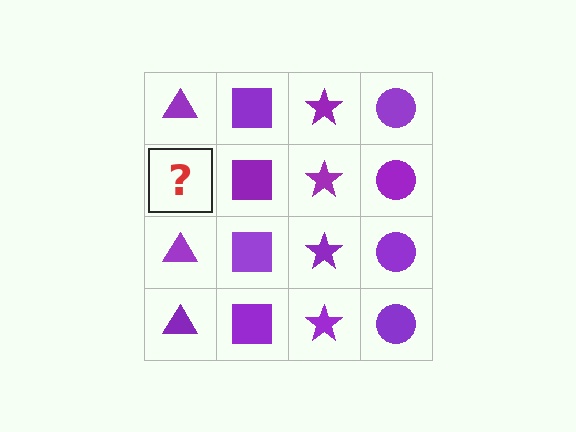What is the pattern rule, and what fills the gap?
The rule is that each column has a consistent shape. The gap should be filled with a purple triangle.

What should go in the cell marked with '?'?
The missing cell should contain a purple triangle.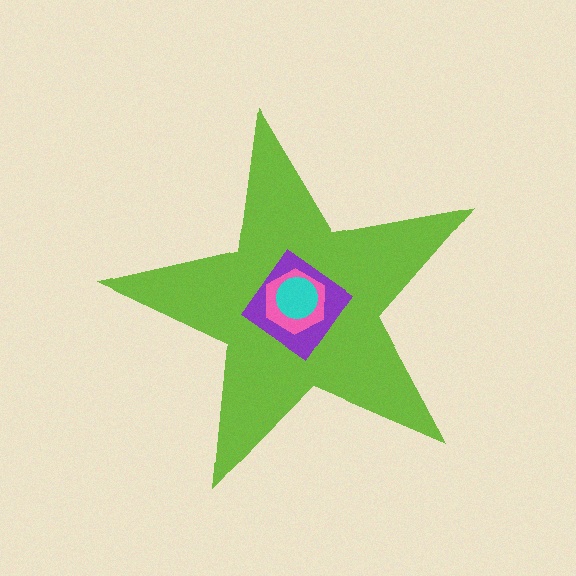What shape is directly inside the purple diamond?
The pink hexagon.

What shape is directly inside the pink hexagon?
The cyan circle.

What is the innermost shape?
The cyan circle.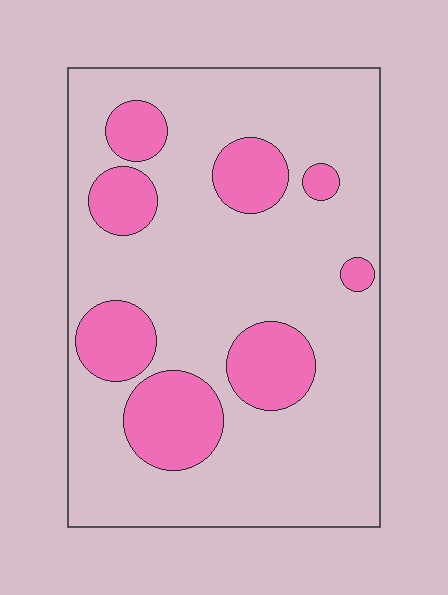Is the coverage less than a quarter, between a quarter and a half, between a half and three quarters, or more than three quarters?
Less than a quarter.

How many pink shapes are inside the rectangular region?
8.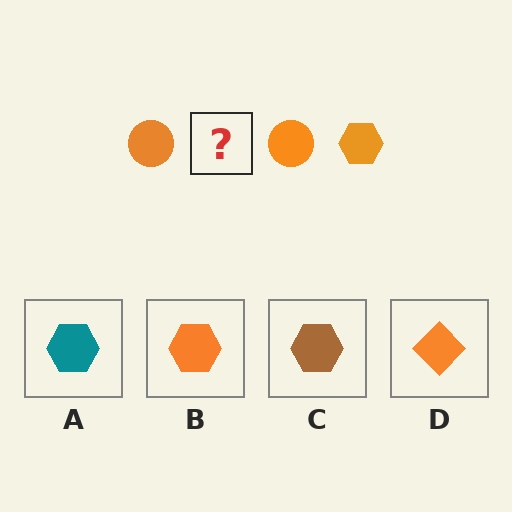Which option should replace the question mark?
Option B.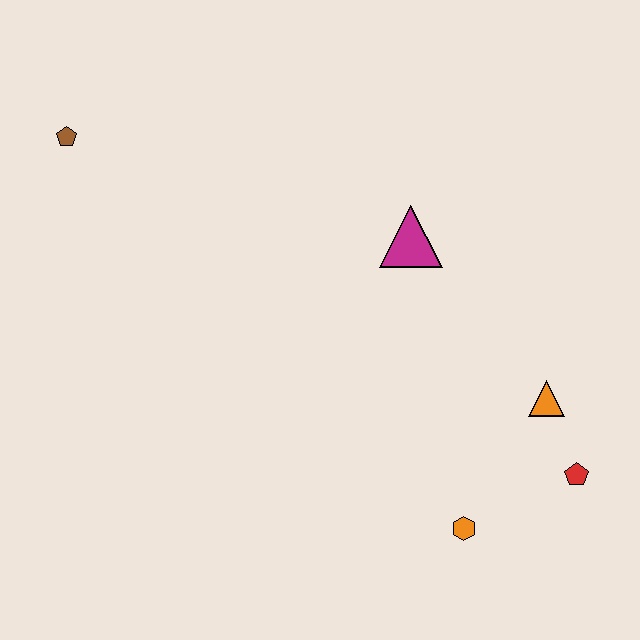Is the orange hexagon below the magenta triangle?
Yes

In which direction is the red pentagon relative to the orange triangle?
The red pentagon is below the orange triangle.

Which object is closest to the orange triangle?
The red pentagon is closest to the orange triangle.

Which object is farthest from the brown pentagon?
The red pentagon is farthest from the brown pentagon.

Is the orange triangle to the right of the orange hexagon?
Yes